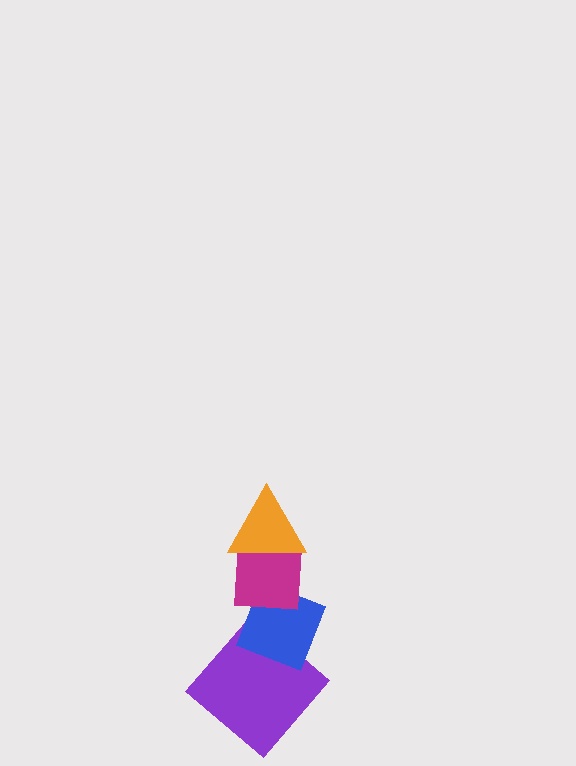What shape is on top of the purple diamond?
The blue diamond is on top of the purple diamond.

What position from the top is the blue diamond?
The blue diamond is 3rd from the top.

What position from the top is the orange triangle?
The orange triangle is 1st from the top.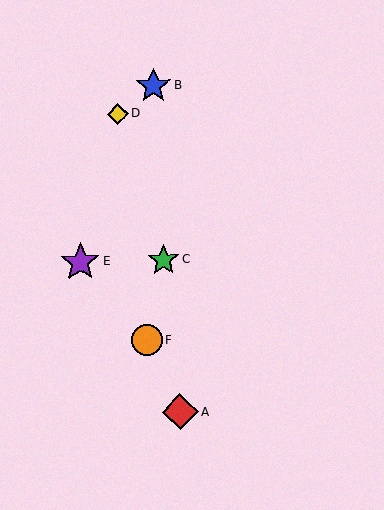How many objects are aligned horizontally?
2 objects (C, E) are aligned horizontally.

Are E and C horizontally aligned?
Yes, both are at y≈262.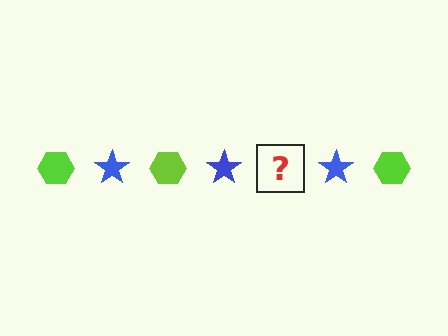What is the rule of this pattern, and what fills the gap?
The rule is that the pattern alternates between lime hexagon and blue star. The gap should be filled with a lime hexagon.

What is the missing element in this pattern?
The missing element is a lime hexagon.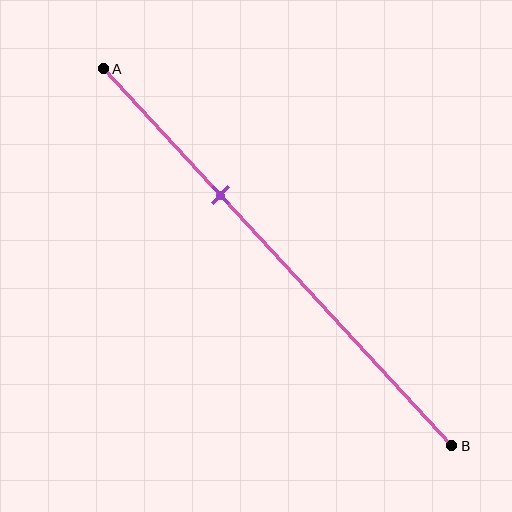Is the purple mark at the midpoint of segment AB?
No, the mark is at about 35% from A, not at the 50% midpoint.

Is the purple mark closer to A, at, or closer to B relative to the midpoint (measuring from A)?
The purple mark is closer to point A than the midpoint of segment AB.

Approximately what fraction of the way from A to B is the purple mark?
The purple mark is approximately 35% of the way from A to B.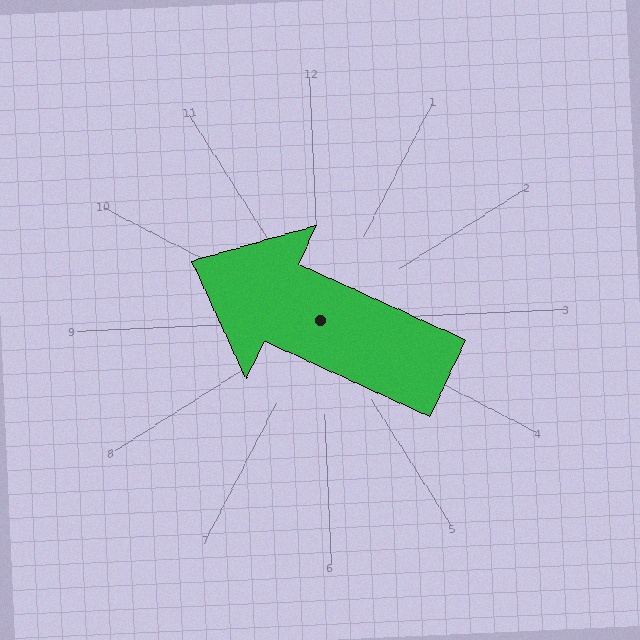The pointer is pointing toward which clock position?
Roughly 10 o'clock.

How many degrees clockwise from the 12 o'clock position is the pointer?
Approximately 297 degrees.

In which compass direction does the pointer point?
Northwest.